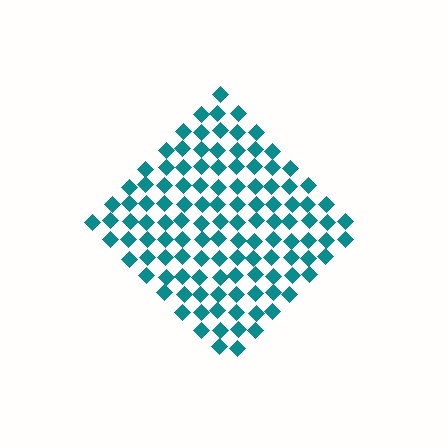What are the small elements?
The small elements are diamonds.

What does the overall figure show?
The overall figure shows a diamond.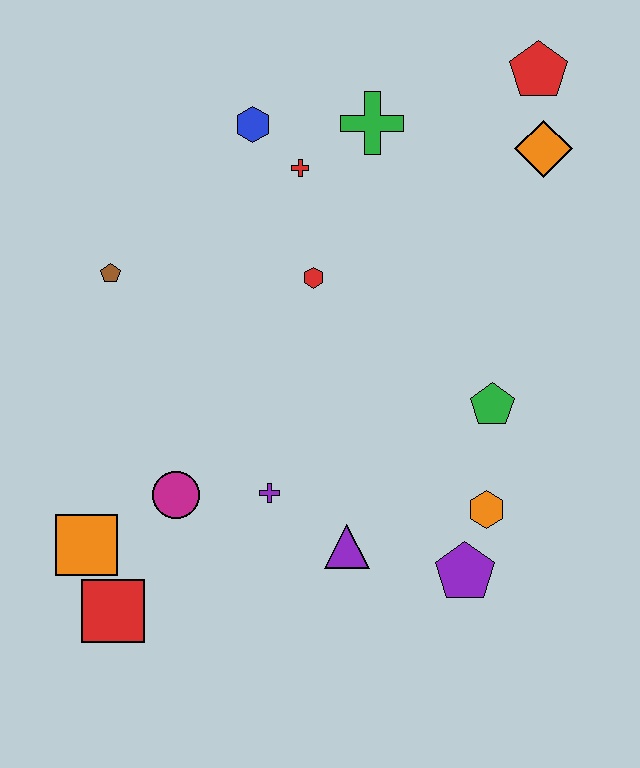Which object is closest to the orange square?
The red square is closest to the orange square.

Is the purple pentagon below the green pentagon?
Yes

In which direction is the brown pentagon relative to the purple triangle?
The brown pentagon is above the purple triangle.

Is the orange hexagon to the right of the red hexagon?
Yes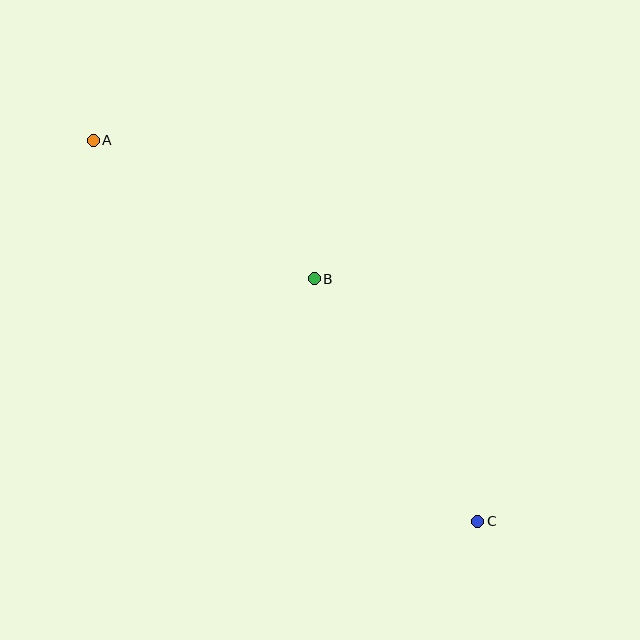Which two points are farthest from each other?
Points A and C are farthest from each other.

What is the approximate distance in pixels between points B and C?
The distance between B and C is approximately 293 pixels.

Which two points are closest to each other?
Points A and B are closest to each other.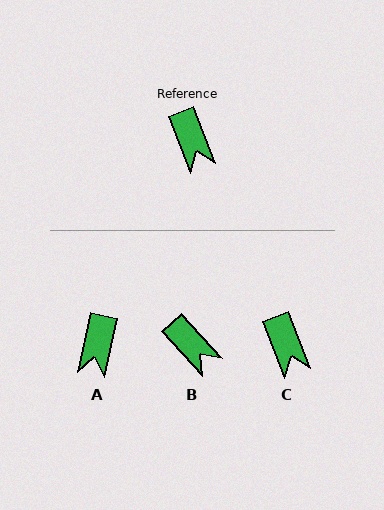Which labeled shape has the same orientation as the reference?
C.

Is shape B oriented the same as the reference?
No, it is off by about 21 degrees.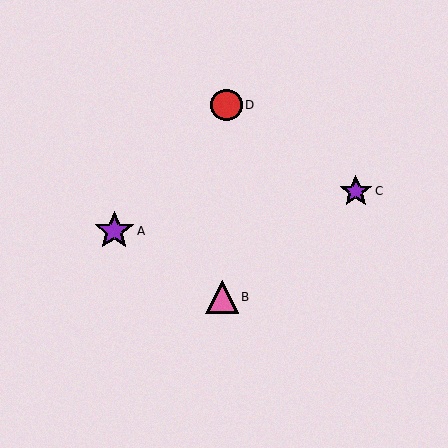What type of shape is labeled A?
Shape A is a purple star.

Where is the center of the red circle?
The center of the red circle is at (226, 105).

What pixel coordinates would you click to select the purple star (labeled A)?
Click at (114, 231) to select the purple star A.